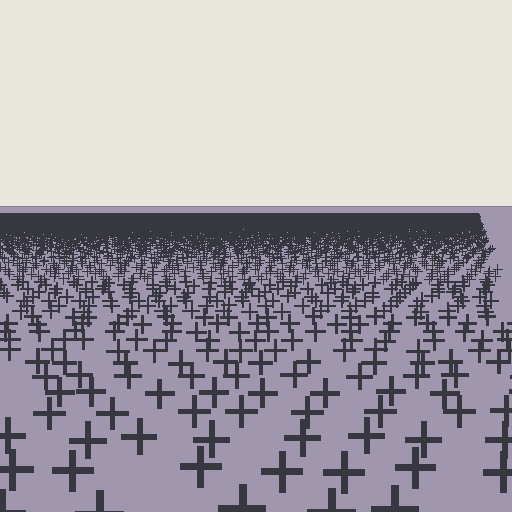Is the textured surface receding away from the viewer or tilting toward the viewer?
The surface is receding away from the viewer. Texture elements get smaller and denser toward the top.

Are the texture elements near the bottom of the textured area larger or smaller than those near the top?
Larger. Near the bottom, elements are closer to the viewer and appear at a bigger on-screen size.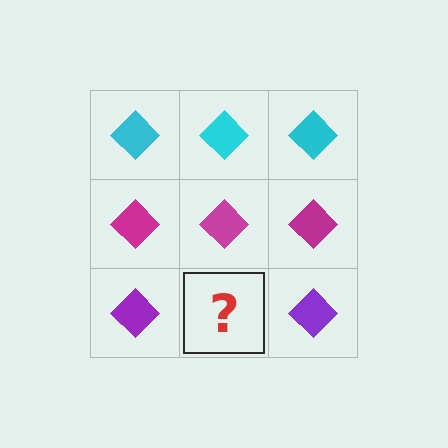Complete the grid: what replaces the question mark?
The question mark should be replaced with a purple diamond.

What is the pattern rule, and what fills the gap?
The rule is that each row has a consistent color. The gap should be filled with a purple diamond.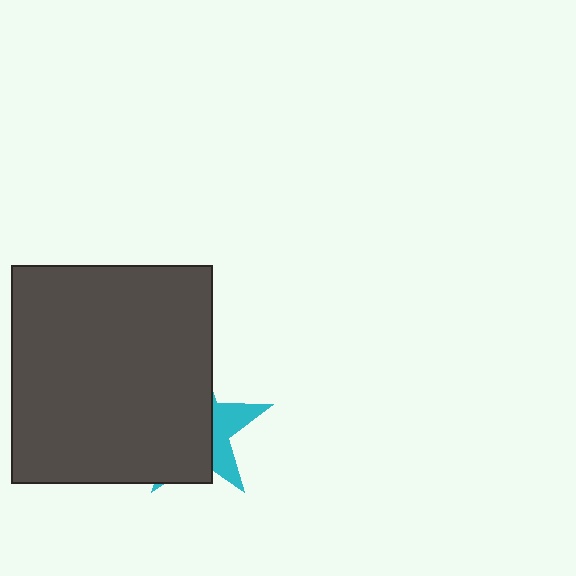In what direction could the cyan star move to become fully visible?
The cyan star could move right. That would shift it out from behind the dark gray rectangle entirely.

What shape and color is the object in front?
The object in front is a dark gray rectangle.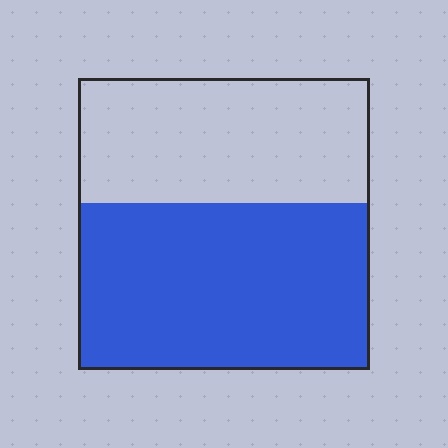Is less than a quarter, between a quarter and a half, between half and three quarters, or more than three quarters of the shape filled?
Between half and three quarters.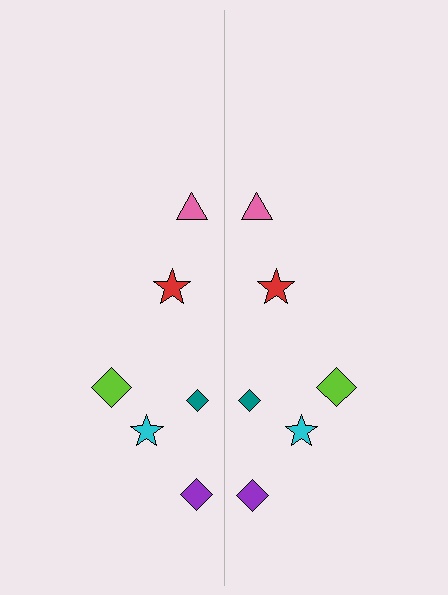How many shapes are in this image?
There are 12 shapes in this image.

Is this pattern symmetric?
Yes, this pattern has bilateral (reflection) symmetry.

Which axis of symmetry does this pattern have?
The pattern has a vertical axis of symmetry running through the center of the image.